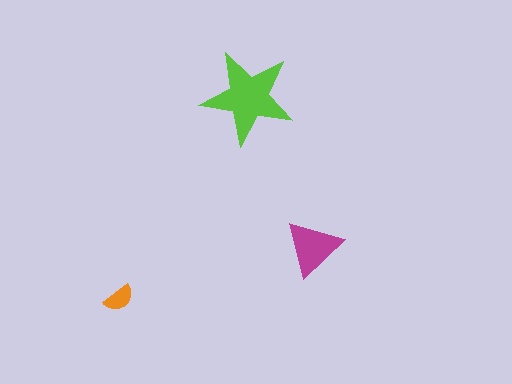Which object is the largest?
The lime star.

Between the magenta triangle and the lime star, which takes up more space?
The lime star.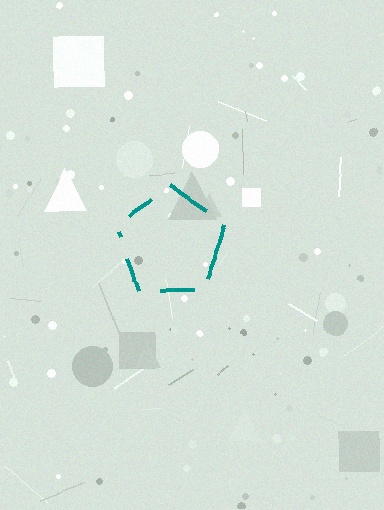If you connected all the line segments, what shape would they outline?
They would outline a pentagon.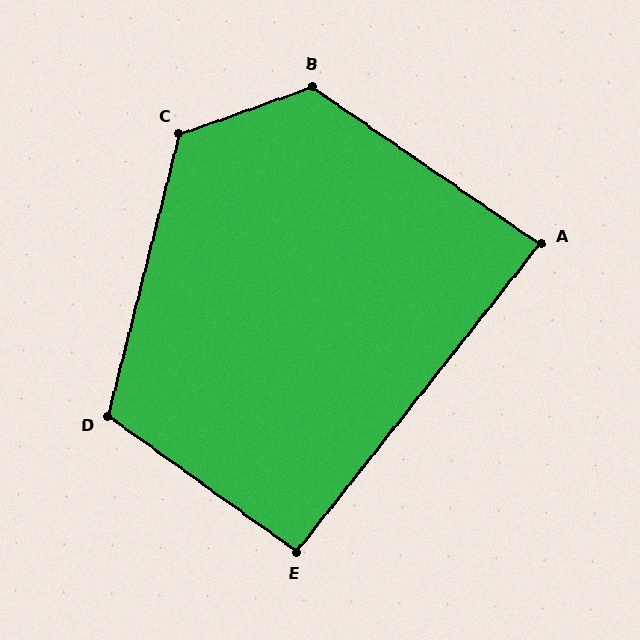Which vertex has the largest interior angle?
B, at approximately 126 degrees.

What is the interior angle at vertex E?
Approximately 93 degrees (approximately right).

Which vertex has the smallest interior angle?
A, at approximately 86 degrees.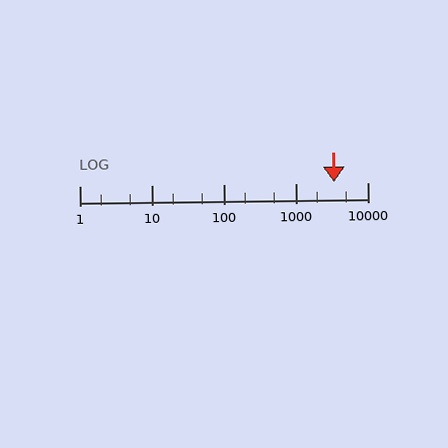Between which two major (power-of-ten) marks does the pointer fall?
The pointer is between 1000 and 10000.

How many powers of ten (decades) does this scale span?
The scale spans 4 decades, from 1 to 10000.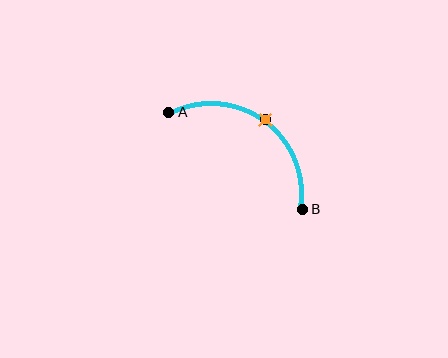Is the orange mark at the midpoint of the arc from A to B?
Yes. The orange mark lies on the arc at equal arc-length from both A and B — it is the arc midpoint.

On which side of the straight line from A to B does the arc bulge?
The arc bulges above and to the right of the straight line connecting A and B.